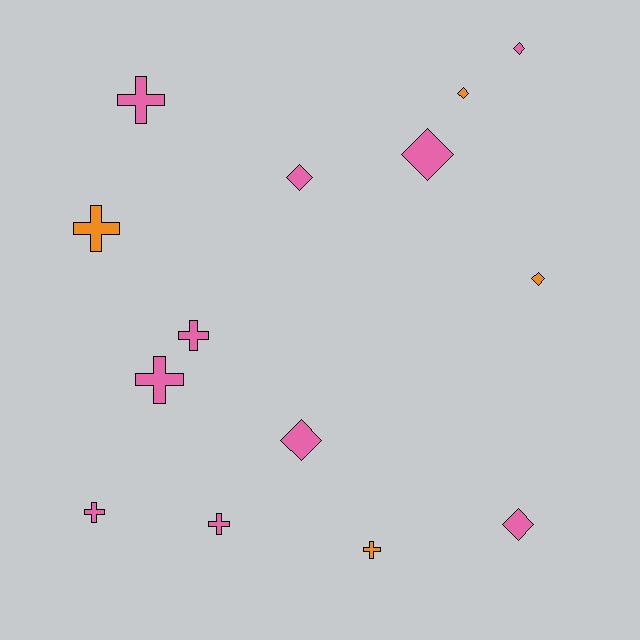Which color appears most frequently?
Pink, with 10 objects.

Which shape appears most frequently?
Diamond, with 7 objects.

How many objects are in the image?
There are 14 objects.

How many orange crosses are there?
There are 2 orange crosses.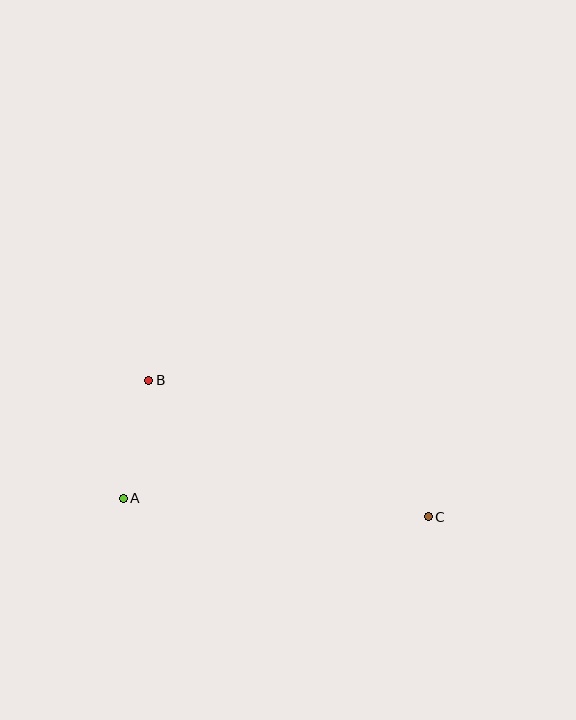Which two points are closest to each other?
Points A and B are closest to each other.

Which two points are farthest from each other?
Points B and C are farthest from each other.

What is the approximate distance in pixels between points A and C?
The distance between A and C is approximately 305 pixels.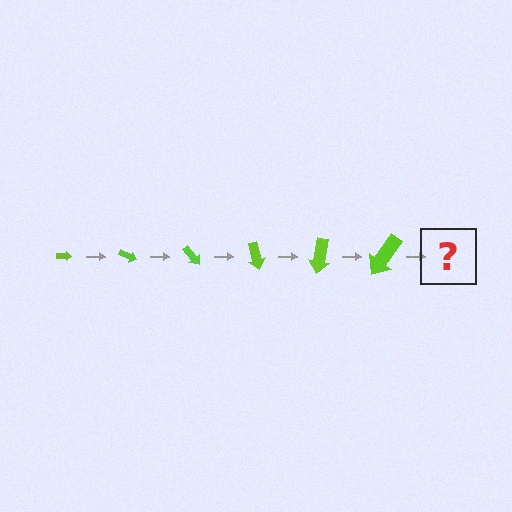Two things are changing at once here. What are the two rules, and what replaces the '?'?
The two rules are that the arrow grows larger each step and it rotates 25 degrees each step. The '?' should be an arrow, larger than the previous one and rotated 150 degrees from the start.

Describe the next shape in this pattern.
It should be an arrow, larger than the previous one and rotated 150 degrees from the start.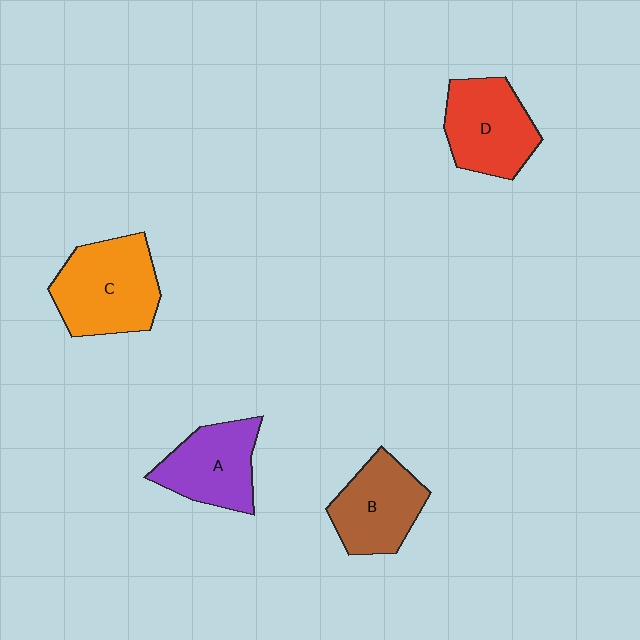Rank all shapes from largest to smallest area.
From largest to smallest: C (orange), D (red), B (brown), A (purple).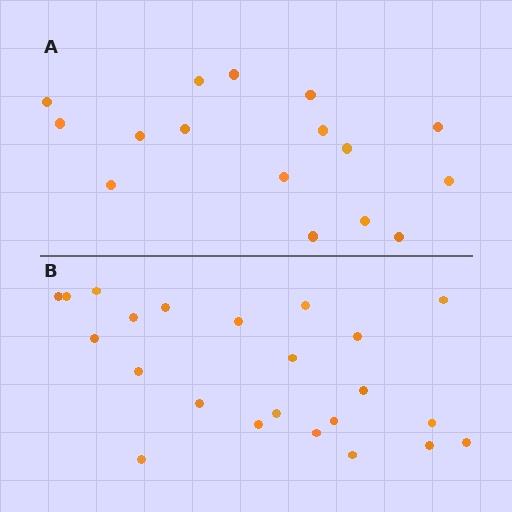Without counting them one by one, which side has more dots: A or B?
Region B (the bottom region) has more dots.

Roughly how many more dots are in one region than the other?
Region B has roughly 8 or so more dots than region A.